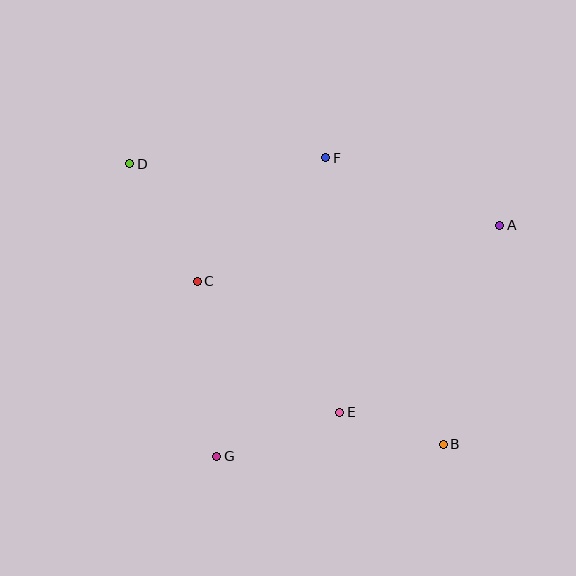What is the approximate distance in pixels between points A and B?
The distance between A and B is approximately 226 pixels.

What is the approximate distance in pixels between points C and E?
The distance between C and E is approximately 194 pixels.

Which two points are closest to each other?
Points B and E are closest to each other.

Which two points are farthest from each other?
Points B and D are farthest from each other.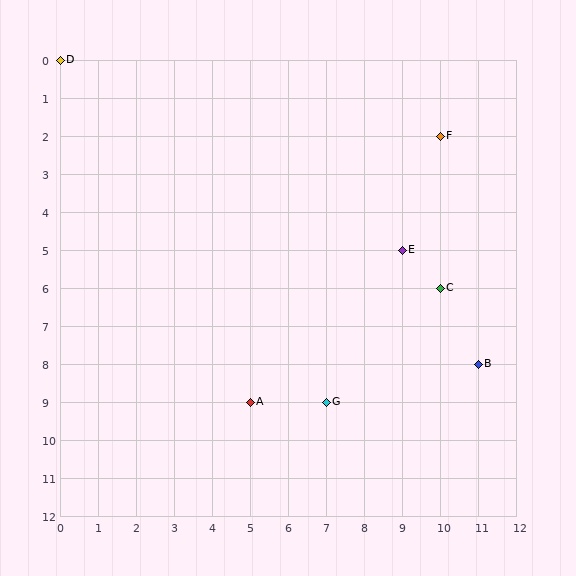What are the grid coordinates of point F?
Point F is at grid coordinates (10, 2).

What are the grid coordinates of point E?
Point E is at grid coordinates (9, 5).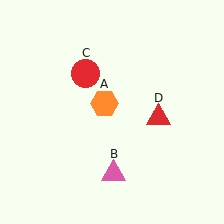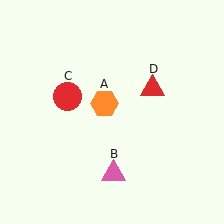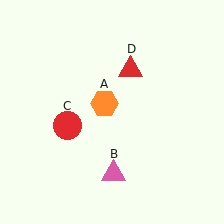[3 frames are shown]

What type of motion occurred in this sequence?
The red circle (object C), red triangle (object D) rotated counterclockwise around the center of the scene.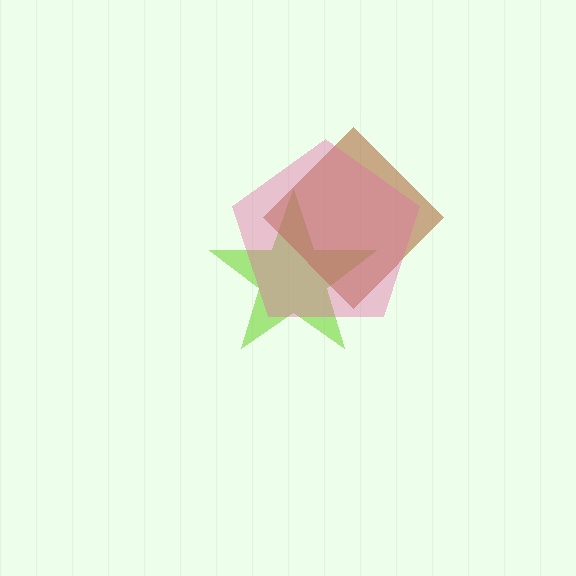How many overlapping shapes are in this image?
There are 3 overlapping shapes in the image.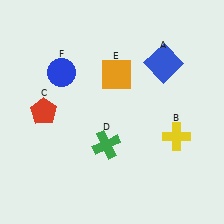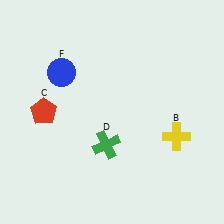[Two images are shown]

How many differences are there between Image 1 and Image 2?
There are 2 differences between the two images.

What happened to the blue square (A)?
The blue square (A) was removed in Image 2. It was in the top-right area of Image 1.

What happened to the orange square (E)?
The orange square (E) was removed in Image 2. It was in the top-right area of Image 1.